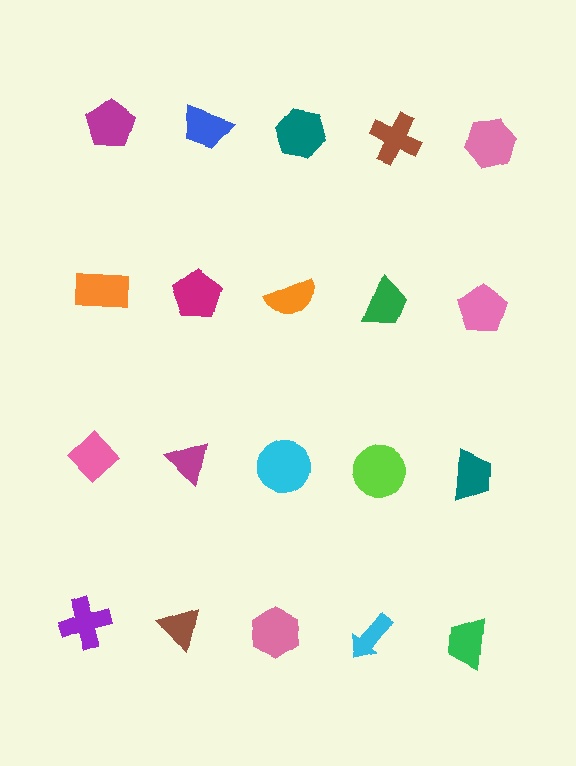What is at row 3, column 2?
A magenta triangle.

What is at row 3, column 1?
A pink diamond.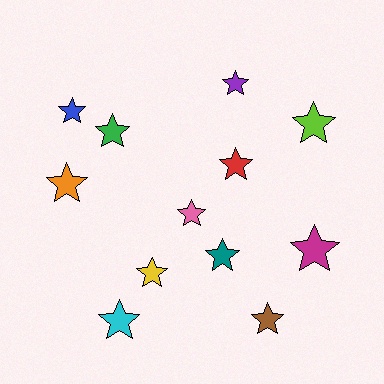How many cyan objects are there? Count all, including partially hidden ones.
There is 1 cyan object.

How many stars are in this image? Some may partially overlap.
There are 12 stars.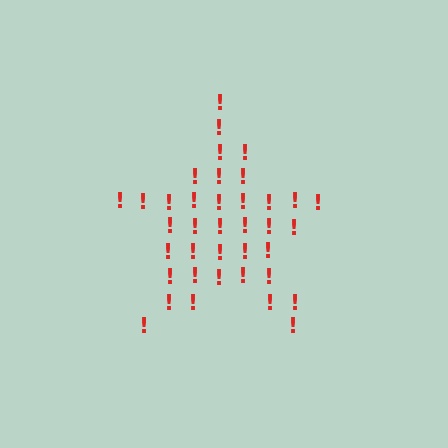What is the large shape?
The large shape is a star.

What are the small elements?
The small elements are exclamation marks.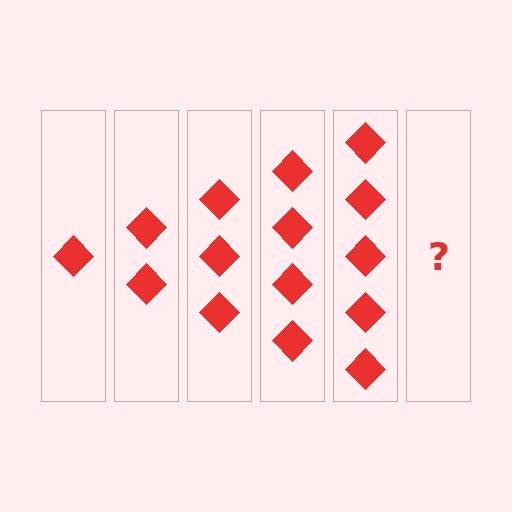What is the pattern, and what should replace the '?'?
The pattern is that each step adds one more diamond. The '?' should be 6 diamonds.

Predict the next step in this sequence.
The next step is 6 diamonds.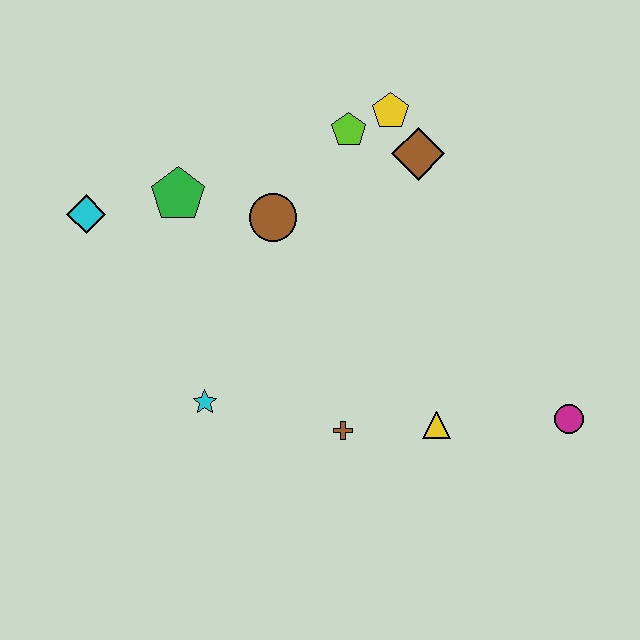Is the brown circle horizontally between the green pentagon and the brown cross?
Yes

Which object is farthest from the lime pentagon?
The magenta circle is farthest from the lime pentagon.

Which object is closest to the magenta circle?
The yellow triangle is closest to the magenta circle.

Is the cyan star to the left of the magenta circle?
Yes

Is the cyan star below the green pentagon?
Yes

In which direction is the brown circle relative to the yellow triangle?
The brown circle is above the yellow triangle.